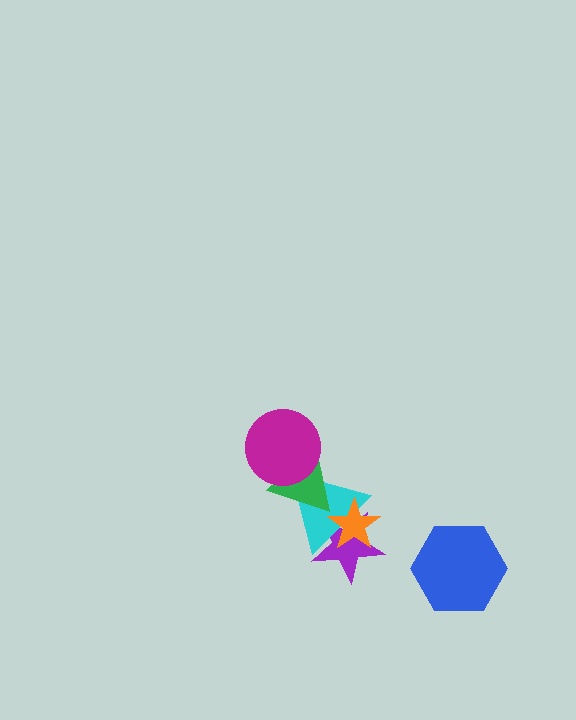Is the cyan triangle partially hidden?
Yes, it is partially covered by another shape.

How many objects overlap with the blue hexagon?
0 objects overlap with the blue hexagon.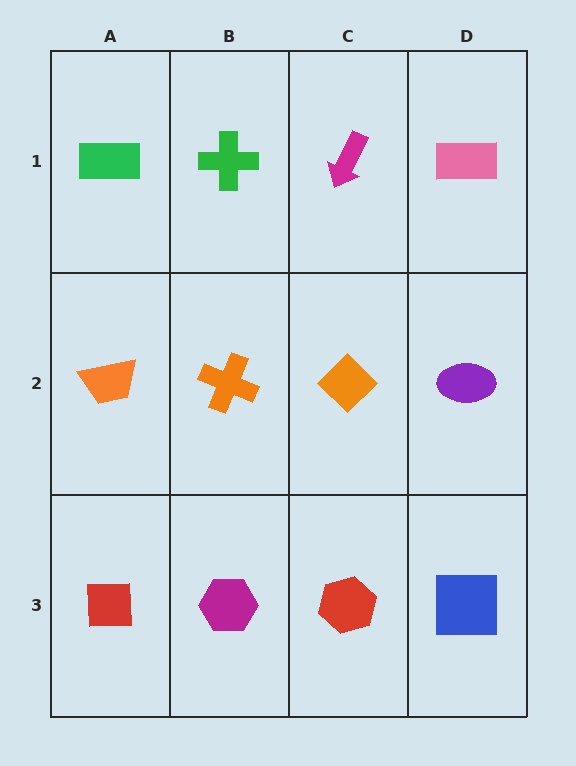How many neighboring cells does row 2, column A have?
3.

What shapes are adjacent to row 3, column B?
An orange cross (row 2, column B), a red square (row 3, column A), a red hexagon (row 3, column C).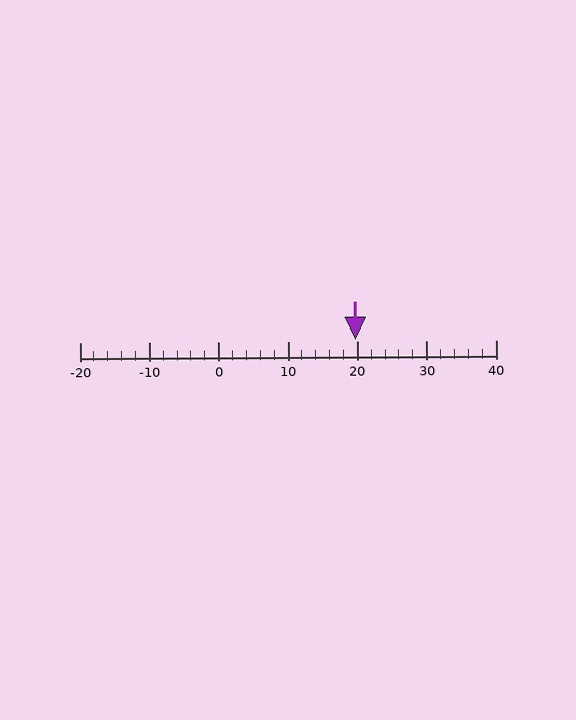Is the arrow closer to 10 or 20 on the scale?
The arrow is closer to 20.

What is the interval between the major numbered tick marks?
The major tick marks are spaced 10 units apart.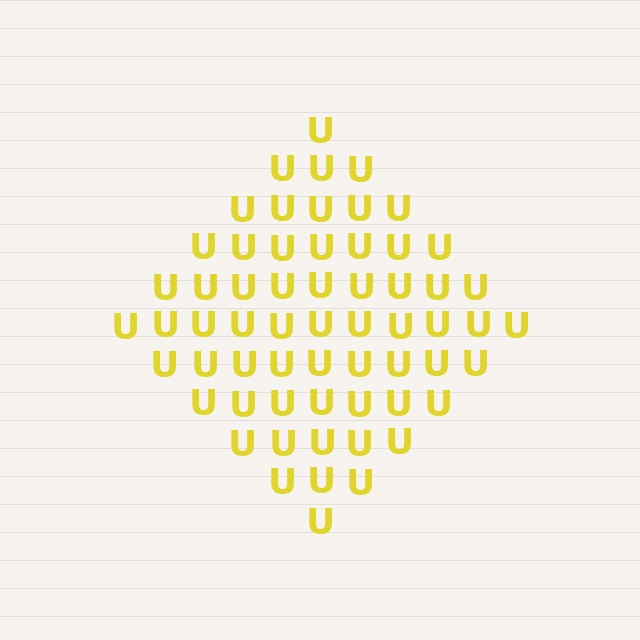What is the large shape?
The large shape is a diamond.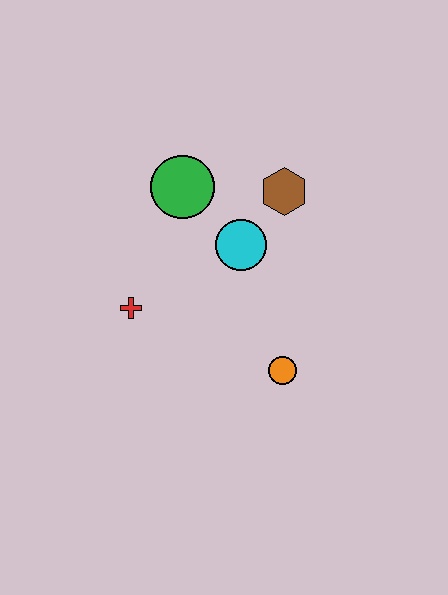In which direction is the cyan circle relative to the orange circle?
The cyan circle is above the orange circle.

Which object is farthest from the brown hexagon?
The red cross is farthest from the brown hexagon.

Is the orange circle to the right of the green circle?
Yes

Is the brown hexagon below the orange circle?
No